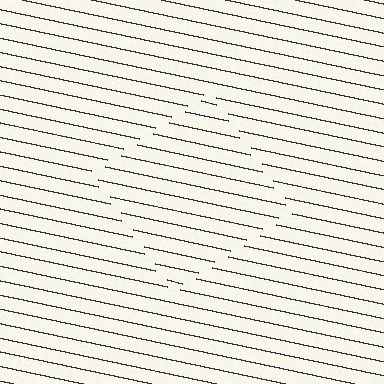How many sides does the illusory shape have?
4 sides — the line-ends trace a square.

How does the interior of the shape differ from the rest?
The interior of the shape contains the same grating, shifted by half a period — the contour is defined by the phase discontinuity where line-ends from the inner and outer gratings abut.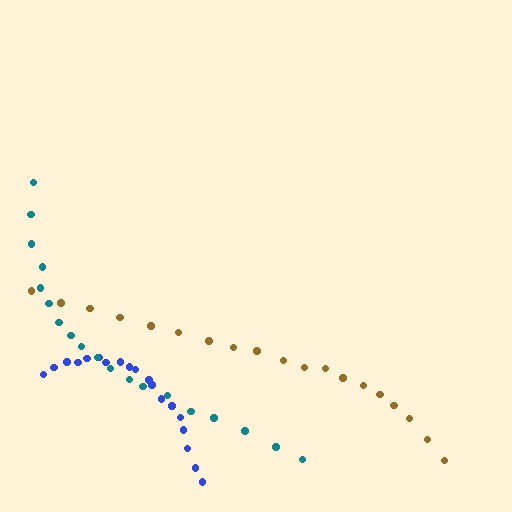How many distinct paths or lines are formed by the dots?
There are 3 distinct paths.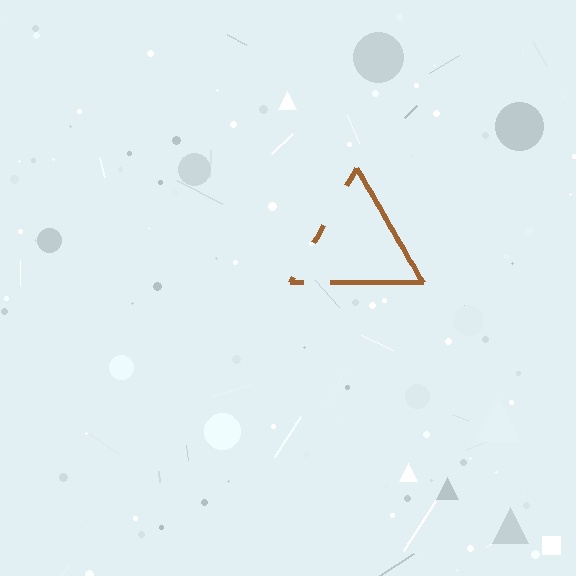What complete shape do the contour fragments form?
The contour fragments form a triangle.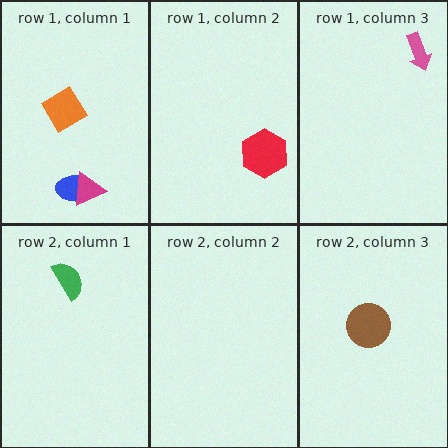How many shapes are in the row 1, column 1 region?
3.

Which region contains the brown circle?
The row 2, column 3 region.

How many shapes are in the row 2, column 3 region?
1.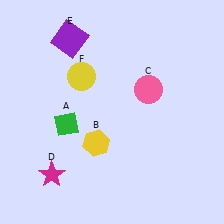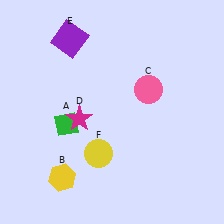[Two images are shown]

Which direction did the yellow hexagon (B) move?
The yellow hexagon (B) moved down.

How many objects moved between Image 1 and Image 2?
3 objects moved between the two images.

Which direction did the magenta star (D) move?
The magenta star (D) moved up.